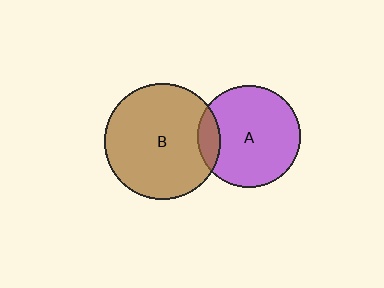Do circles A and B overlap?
Yes.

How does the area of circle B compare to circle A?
Approximately 1.3 times.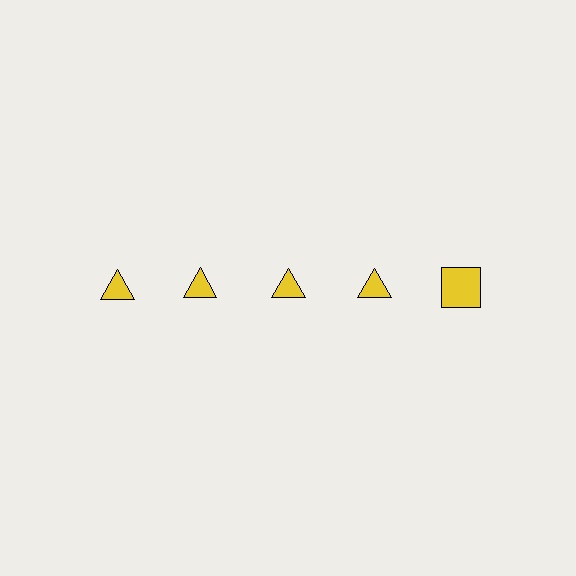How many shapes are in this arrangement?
There are 5 shapes arranged in a grid pattern.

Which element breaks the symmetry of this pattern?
The yellow square in the top row, rightmost column breaks the symmetry. All other shapes are yellow triangles.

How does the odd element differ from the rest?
It has a different shape: square instead of triangle.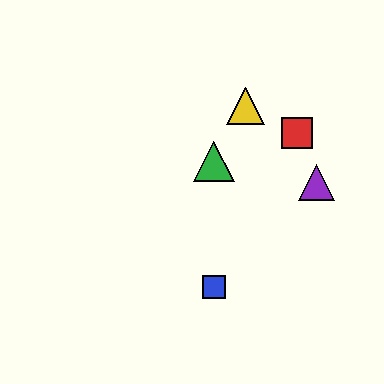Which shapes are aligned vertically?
The blue square, the green triangle are aligned vertically.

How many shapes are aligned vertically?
2 shapes (the blue square, the green triangle) are aligned vertically.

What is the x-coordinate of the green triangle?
The green triangle is at x≈214.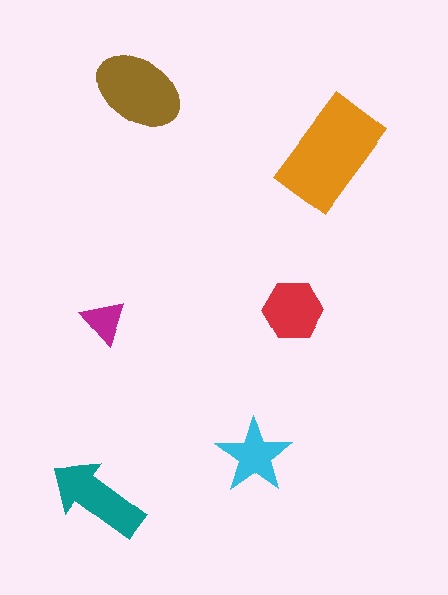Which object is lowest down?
The teal arrow is bottommost.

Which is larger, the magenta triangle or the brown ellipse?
The brown ellipse.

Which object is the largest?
The orange rectangle.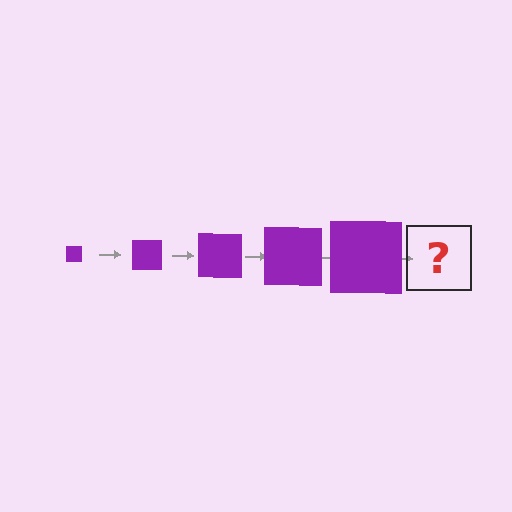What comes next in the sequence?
The next element should be a purple square, larger than the previous one.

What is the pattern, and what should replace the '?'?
The pattern is that the square gets progressively larger each step. The '?' should be a purple square, larger than the previous one.